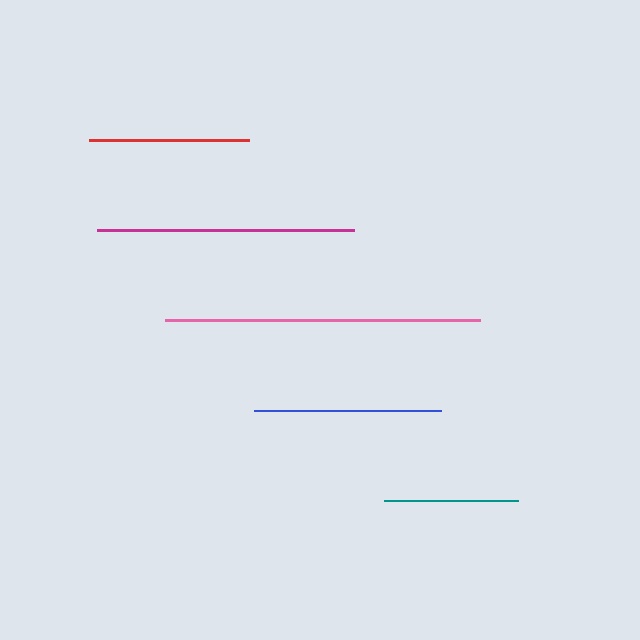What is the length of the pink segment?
The pink segment is approximately 315 pixels long.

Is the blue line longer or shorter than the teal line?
The blue line is longer than the teal line.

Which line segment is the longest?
The pink line is the longest at approximately 315 pixels.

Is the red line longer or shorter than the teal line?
The red line is longer than the teal line.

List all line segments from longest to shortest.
From longest to shortest: pink, magenta, blue, red, teal.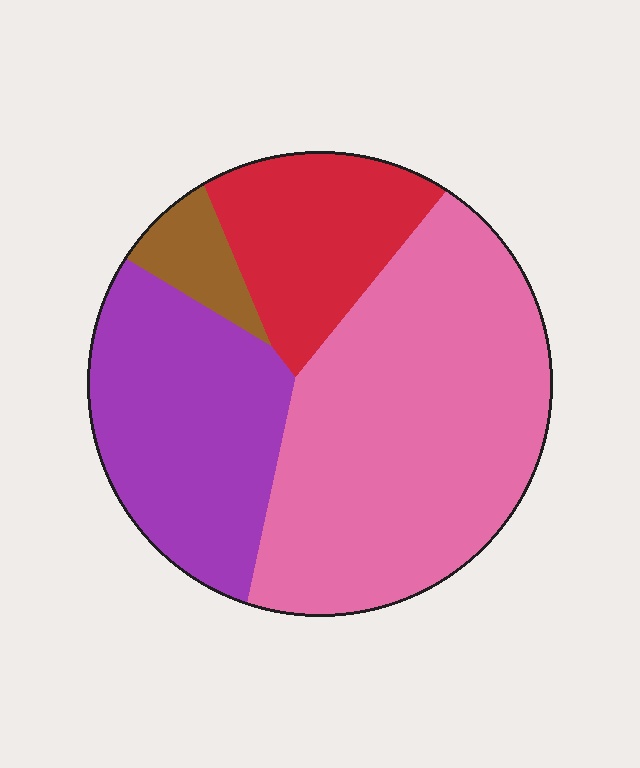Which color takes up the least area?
Brown, at roughly 5%.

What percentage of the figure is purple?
Purple covers around 30% of the figure.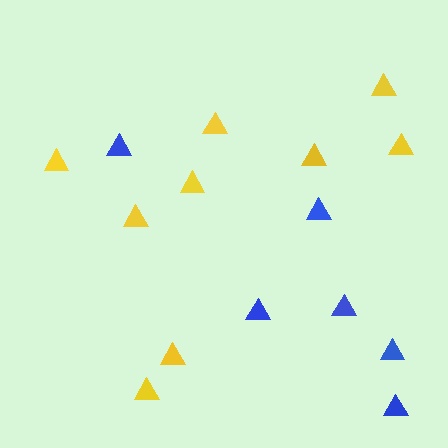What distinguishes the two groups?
There are 2 groups: one group of blue triangles (6) and one group of yellow triangles (9).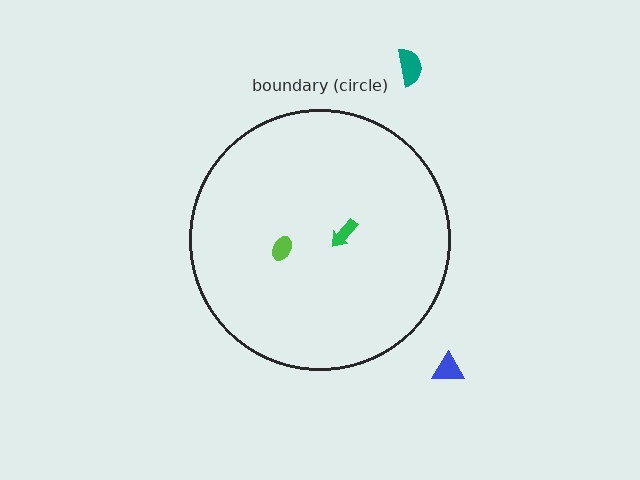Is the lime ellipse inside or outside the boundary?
Inside.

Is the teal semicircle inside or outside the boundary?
Outside.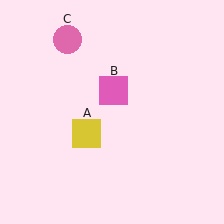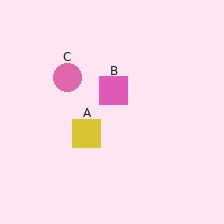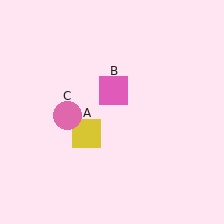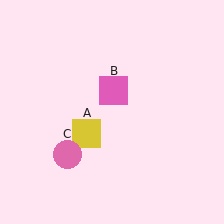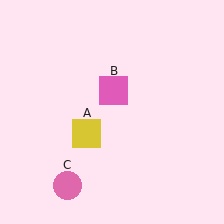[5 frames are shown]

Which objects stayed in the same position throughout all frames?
Yellow square (object A) and pink square (object B) remained stationary.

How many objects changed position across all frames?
1 object changed position: pink circle (object C).